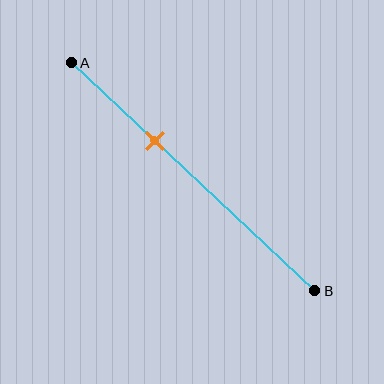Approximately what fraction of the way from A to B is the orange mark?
The orange mark is approximately 35% of the way from A to B.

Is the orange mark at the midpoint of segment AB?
No, the mark is at about 35% from A, not at the 50% midpoint.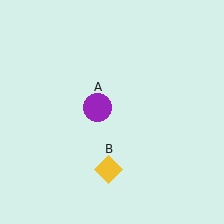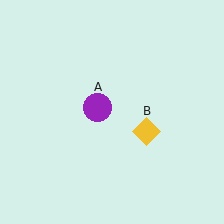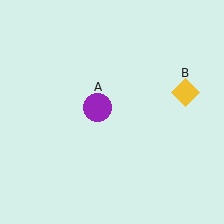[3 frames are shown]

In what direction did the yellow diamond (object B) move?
The yellow diamond (object B) moved up and to the right.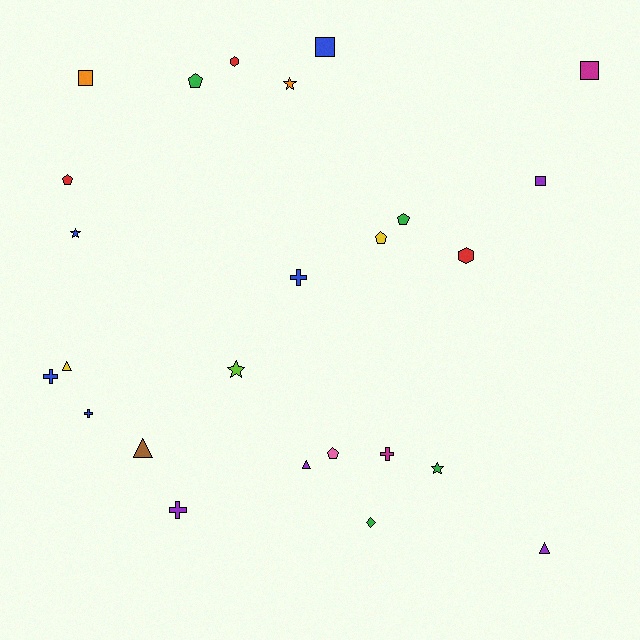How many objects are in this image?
There are 25 objects.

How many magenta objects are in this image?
There are 2 magenta objects.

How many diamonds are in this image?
There is 1 diamond.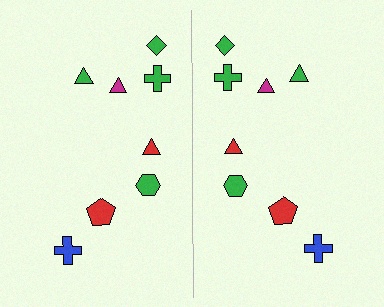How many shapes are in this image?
There are 16 shapes in this image.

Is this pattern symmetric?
Yes, this pattern has bilateral (reflection) symmetry.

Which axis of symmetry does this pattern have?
The pattern has a vertical axis of symmetry running through the center of the image.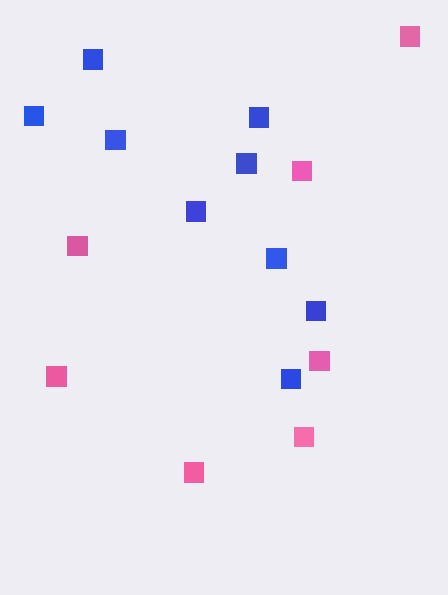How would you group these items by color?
There are 2 groups: one group of blue squares (9) and one group of pink squares (7).